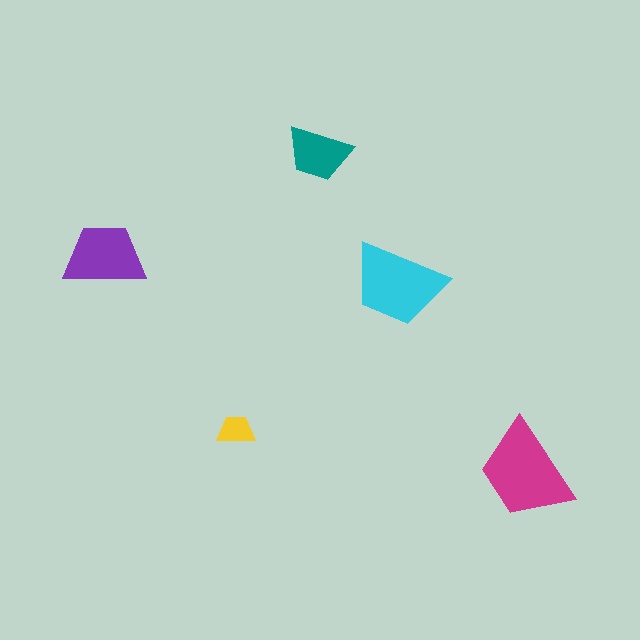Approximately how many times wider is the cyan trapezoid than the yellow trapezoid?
About 2.5 times wider.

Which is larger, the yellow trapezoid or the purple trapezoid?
The purple one.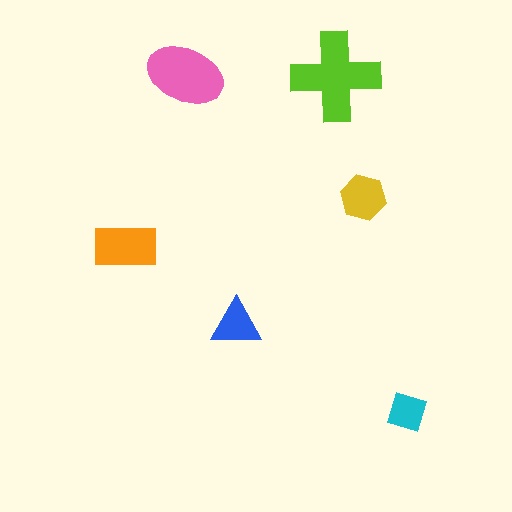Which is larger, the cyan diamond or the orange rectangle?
The orange rectangle.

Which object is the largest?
The lime cross.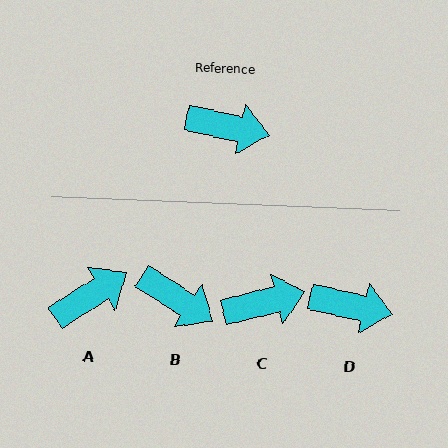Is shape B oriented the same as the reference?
No, it is off by about 21 degrees.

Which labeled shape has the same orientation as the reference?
D.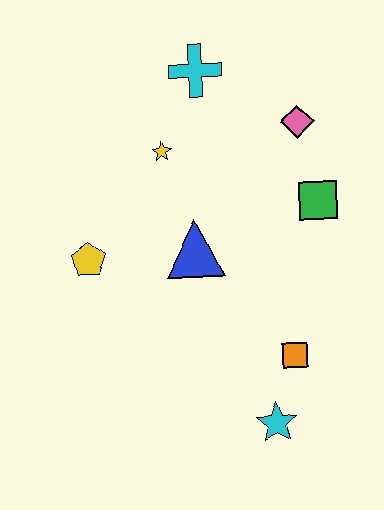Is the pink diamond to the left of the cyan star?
No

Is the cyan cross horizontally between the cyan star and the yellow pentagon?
Yes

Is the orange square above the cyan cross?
No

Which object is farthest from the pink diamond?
The cyan star is farthest from the pink diamond.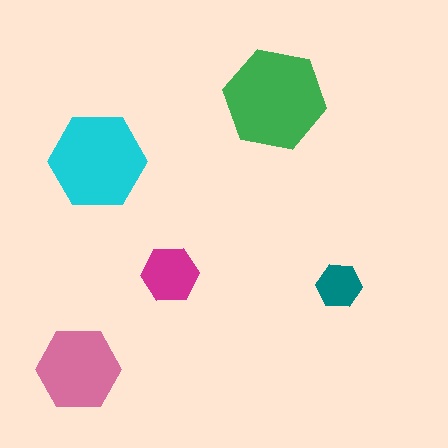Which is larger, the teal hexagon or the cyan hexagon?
The cyan one.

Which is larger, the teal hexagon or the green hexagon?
The green one.